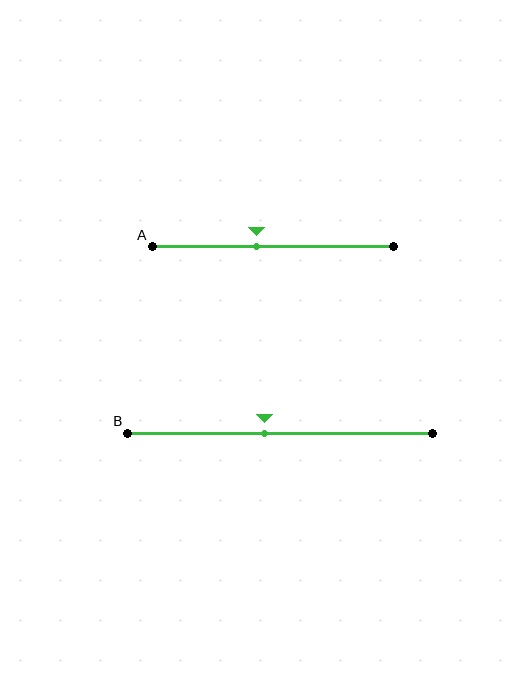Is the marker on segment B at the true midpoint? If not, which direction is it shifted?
No, the marker on segment B is shifted to the left by about 5% of the segment length.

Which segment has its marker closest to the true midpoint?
Segment B has its marker closest to the true midpoint.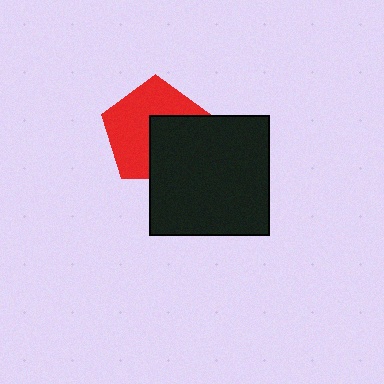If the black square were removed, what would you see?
You would see the complete red pentagon.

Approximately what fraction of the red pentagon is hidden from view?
Roughly 40% of the red pentagon is hidden behind the black square.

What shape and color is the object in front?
The object in front is a black square.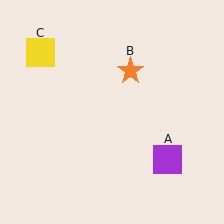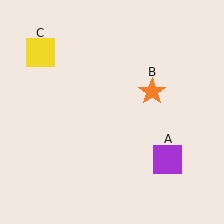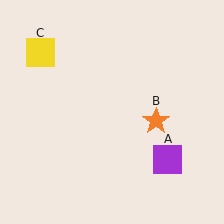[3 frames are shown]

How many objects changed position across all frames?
1 object changed position: orange star (object B).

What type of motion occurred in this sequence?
The orange star (object B) rotated clockwise around the center of the scene.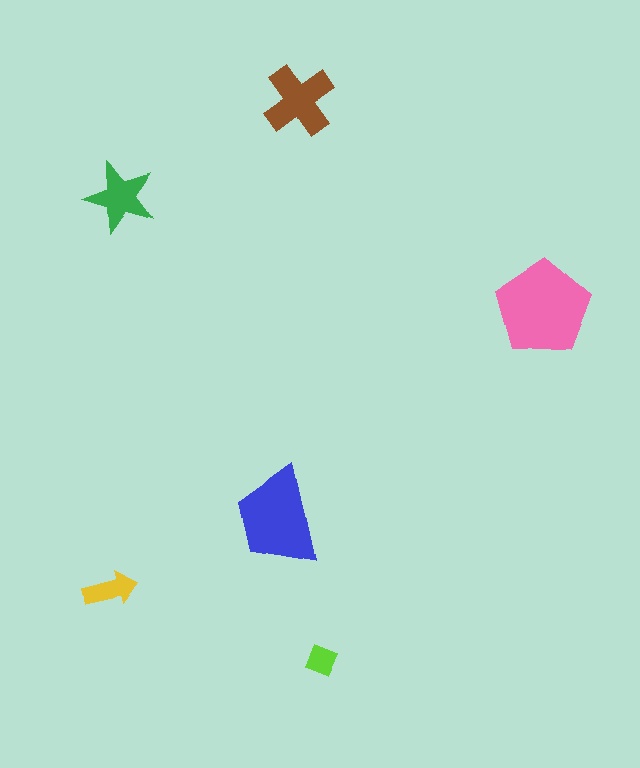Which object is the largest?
The pink pentagon.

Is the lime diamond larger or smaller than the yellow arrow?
Smaller.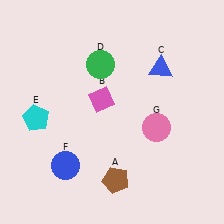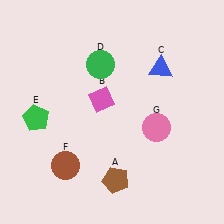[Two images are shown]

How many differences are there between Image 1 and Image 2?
There are 2 differences between the two images.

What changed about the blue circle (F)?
In Image 1, F is blue. In Image 2, it changed to brown.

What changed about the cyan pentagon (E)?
In Image 1, E is cyan. In Image 2, it changed to green.